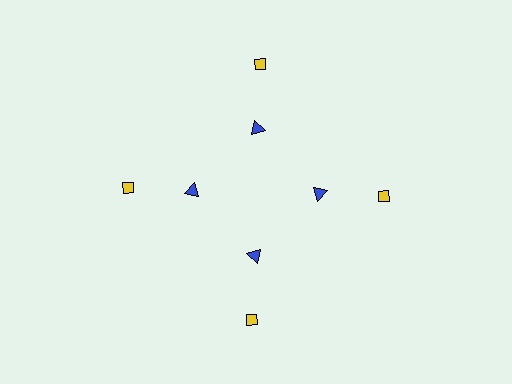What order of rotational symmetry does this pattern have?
This pattern has 4-fold rotational symmetry.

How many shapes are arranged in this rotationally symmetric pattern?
There are 8 shapes, arranged in 4 groups of 2.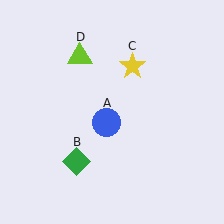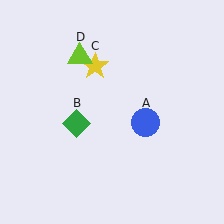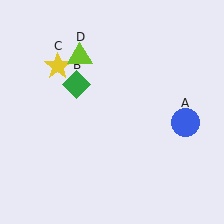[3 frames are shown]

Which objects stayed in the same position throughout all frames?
Lime triangle (object D) remained stationary.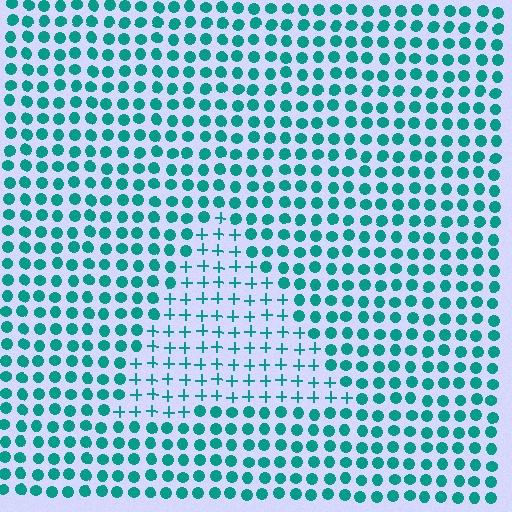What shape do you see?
I see a triangle.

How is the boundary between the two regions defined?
The boundary is defined by a change in element shape: plus signs inside vs. circles outside. All elements share the same color and spacing.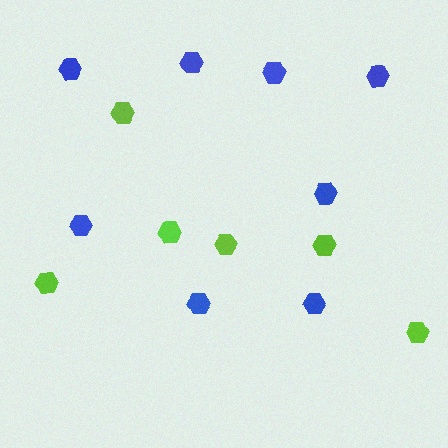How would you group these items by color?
There are 2 groups: one group of lime hexagons (6) and one group of blue hexagons (8).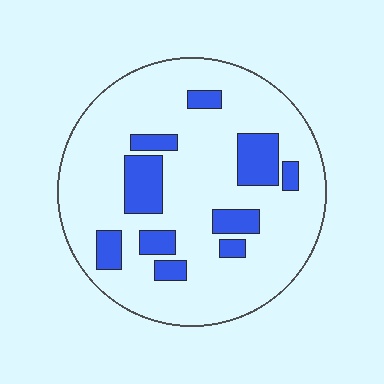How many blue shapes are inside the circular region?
10.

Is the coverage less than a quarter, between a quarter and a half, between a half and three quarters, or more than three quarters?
Less than a quarter.